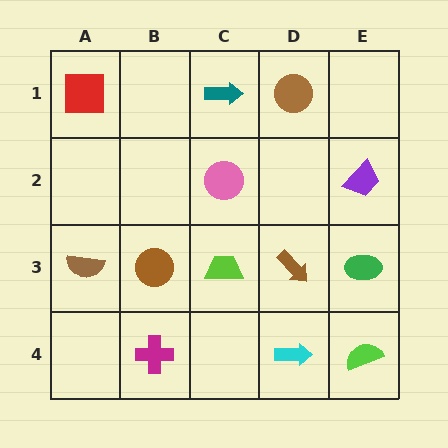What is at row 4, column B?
A magenta cross.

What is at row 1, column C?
A teal arrow.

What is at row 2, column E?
A purple trapezoid.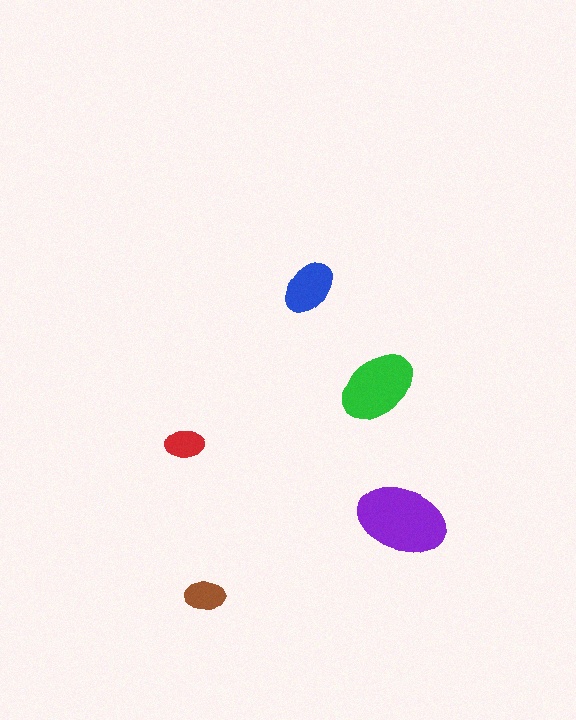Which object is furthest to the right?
The purple ellipse is rightmost.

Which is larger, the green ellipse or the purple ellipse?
The purple one.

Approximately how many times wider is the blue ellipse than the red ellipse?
About 1.5 times wider.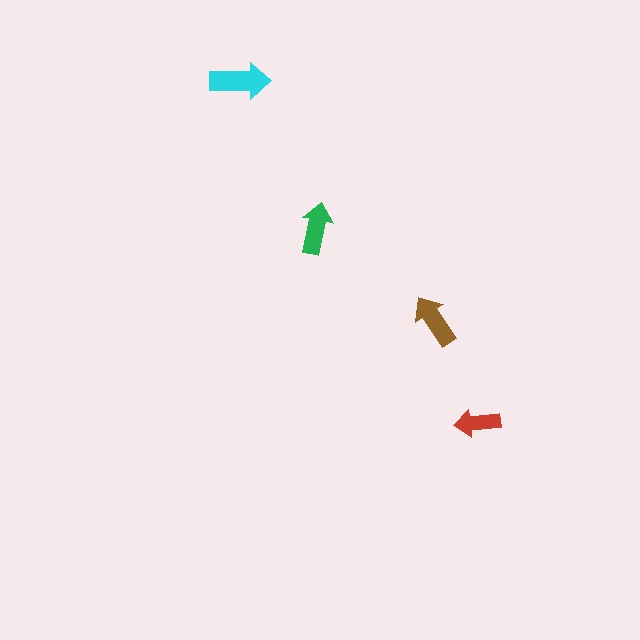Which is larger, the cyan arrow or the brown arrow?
The cyan one.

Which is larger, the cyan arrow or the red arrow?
The cyan one.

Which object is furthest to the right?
The red arrow is rightmost.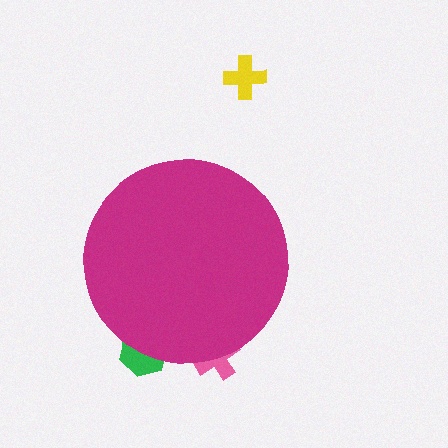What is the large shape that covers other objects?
A magenta circle.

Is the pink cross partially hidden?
Yes, the pink cross is partially hidden behind the magenta circle.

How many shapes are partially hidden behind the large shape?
2 shapes are partially hidden.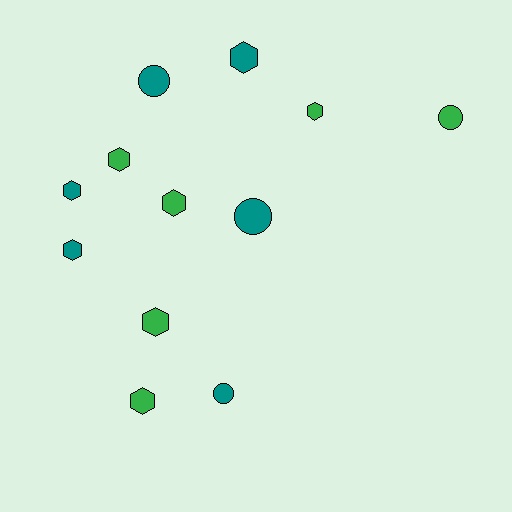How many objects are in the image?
There are 12 objects.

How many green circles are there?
There is 1 green circle.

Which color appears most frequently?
Green, with 6 objects.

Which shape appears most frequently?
Hexagon, with 8 objects.